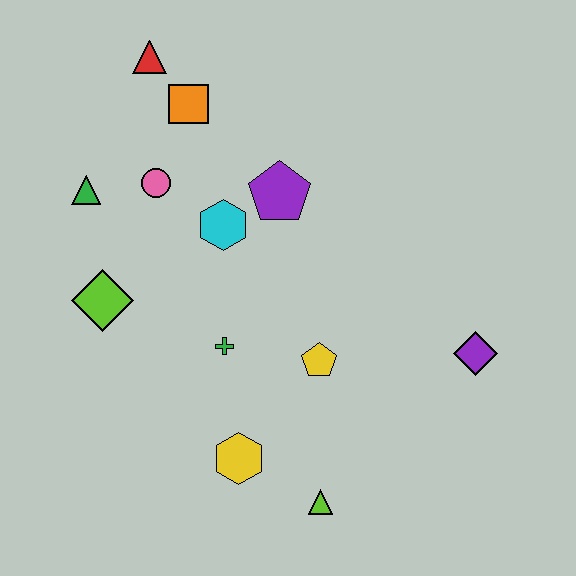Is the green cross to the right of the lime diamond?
Yes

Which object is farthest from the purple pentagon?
The lime triangle is farthest from the purple pentagon.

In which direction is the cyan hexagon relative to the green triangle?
The cyan hexagon is to the right of the green triangle.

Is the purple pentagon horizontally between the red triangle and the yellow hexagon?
No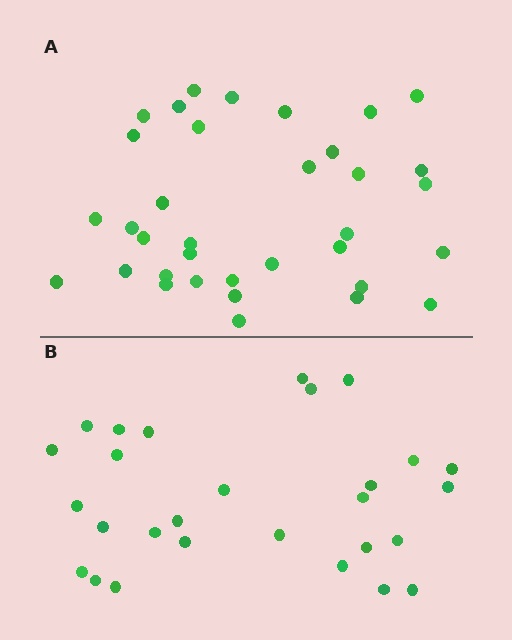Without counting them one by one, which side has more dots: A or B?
Region A (the top region) has more dots.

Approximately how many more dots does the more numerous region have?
Region A has roughly 8 or so more dots than region B.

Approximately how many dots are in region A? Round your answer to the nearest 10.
About 40 dots. (The exact count is 35, which rounds to 40.)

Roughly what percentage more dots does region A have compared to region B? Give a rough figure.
About 25% more.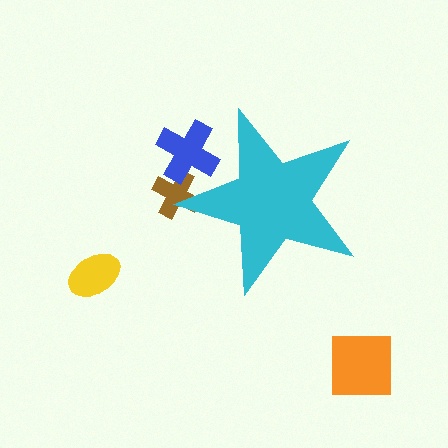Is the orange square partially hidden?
No, the orange square is fully visible.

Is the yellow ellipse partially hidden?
No, the yellow ellipse is fully visible.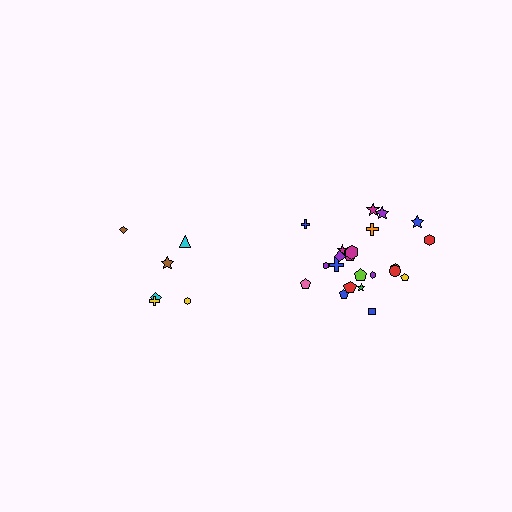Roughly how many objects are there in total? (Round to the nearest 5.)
Roughly 30 objects in total.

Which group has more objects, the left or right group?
The right group.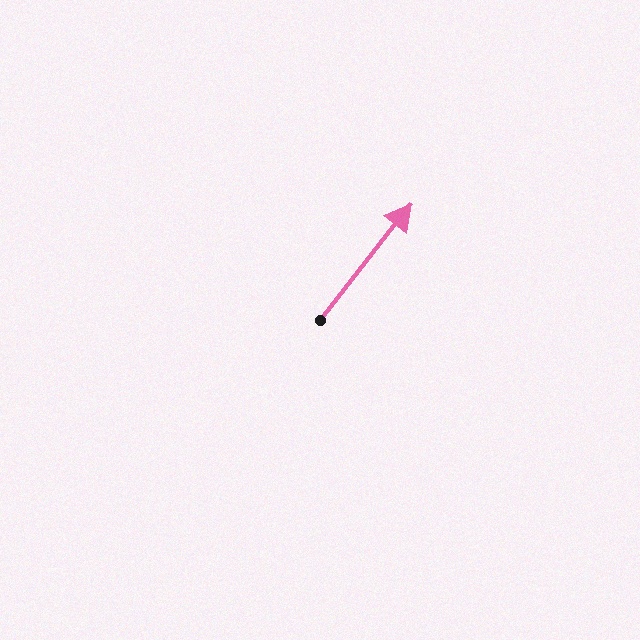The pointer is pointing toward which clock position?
Roughly 1 o'clock.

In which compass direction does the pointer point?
Northeast.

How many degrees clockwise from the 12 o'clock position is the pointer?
Approximately 38 degrees.